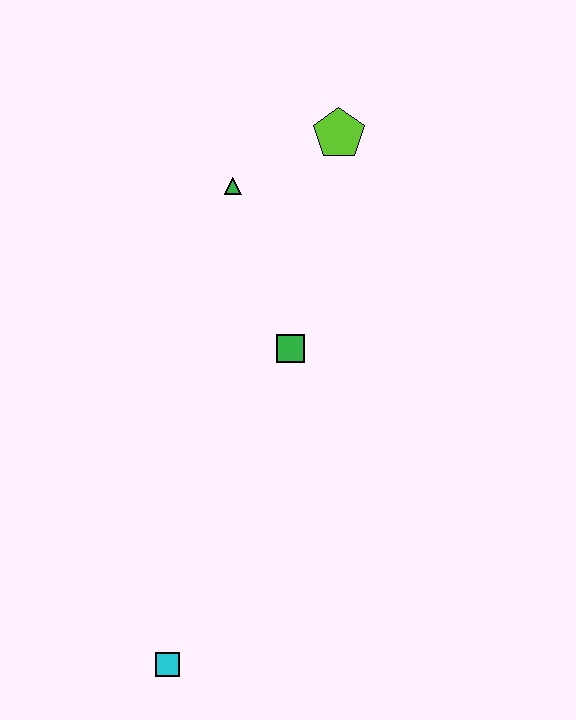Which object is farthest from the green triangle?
The cyan square is farthest from the green triangle.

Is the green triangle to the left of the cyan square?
No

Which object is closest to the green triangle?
The lime pentagon is closest to the green triangle.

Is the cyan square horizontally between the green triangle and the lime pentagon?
No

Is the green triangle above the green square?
Yes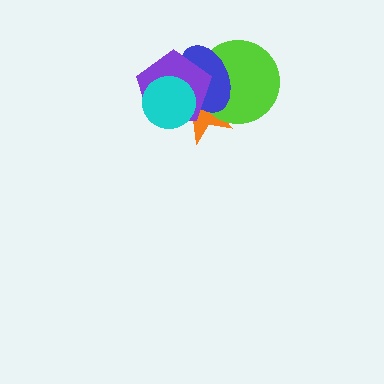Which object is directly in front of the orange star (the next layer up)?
The lime circle is directly in front of the orange star.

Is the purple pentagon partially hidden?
Yes, it is partially covered by another shape.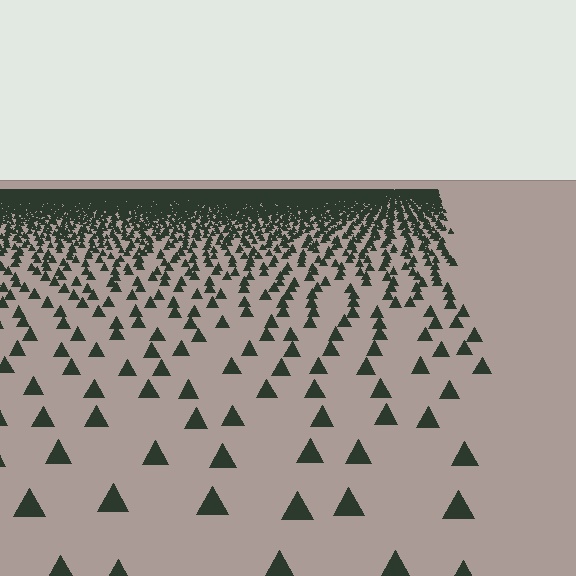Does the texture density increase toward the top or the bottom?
Density increases toward the top.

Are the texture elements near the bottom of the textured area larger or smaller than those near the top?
Larger. Near the bottom, elements are closer to the viewer and appear at a bigger on-screen size.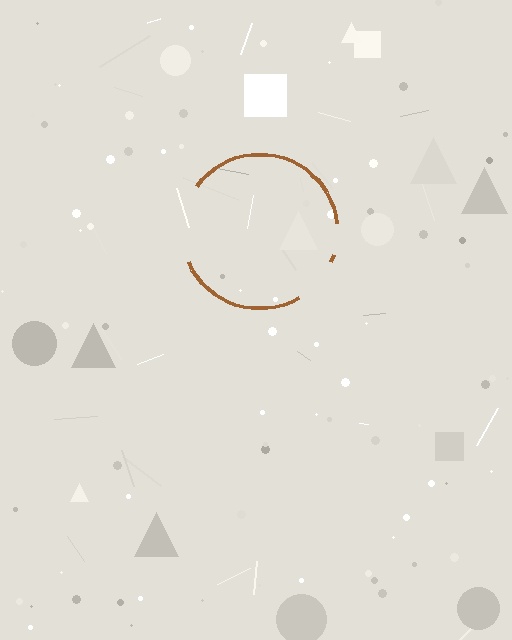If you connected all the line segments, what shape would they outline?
They would outline a circle.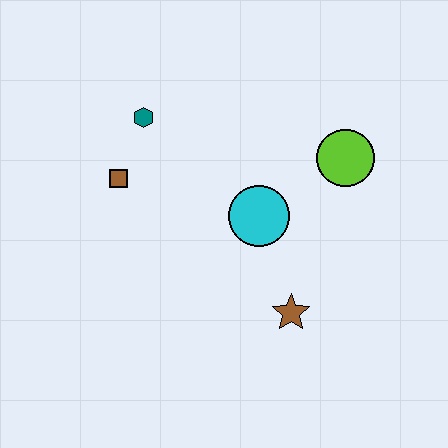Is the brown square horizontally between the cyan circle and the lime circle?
No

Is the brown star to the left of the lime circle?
Yes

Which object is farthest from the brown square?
The lime circle is farthest from the brown square.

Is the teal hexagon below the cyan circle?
No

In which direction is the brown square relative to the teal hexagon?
The brown square is below the teal hexagon.